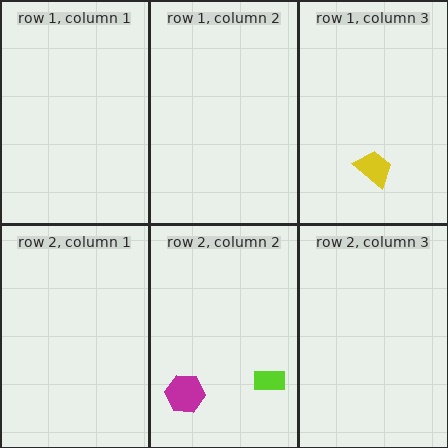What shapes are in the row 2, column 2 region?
The magenta hexagon, the lime rectangle.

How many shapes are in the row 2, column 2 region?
2.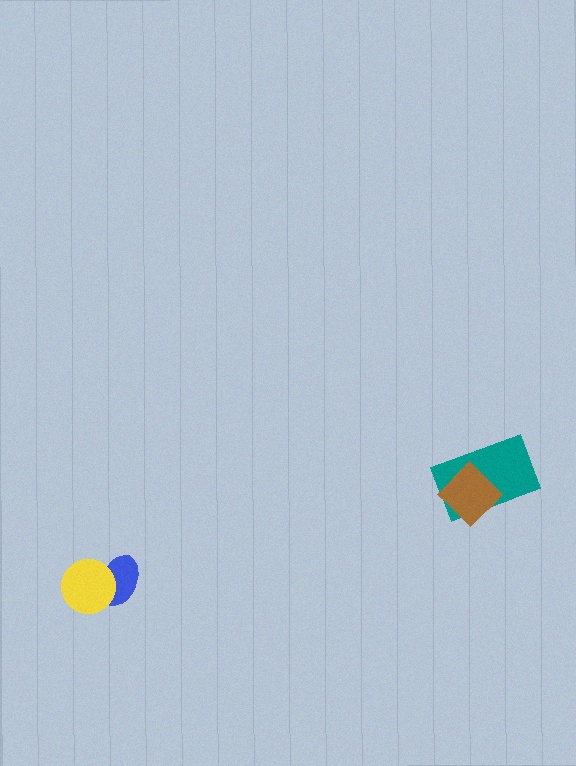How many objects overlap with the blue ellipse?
1 object overlaps with the blue ellipse.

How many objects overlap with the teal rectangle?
1 object overlaps with the teal rectangle.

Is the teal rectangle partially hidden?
Yes, it is partially covered by another shape.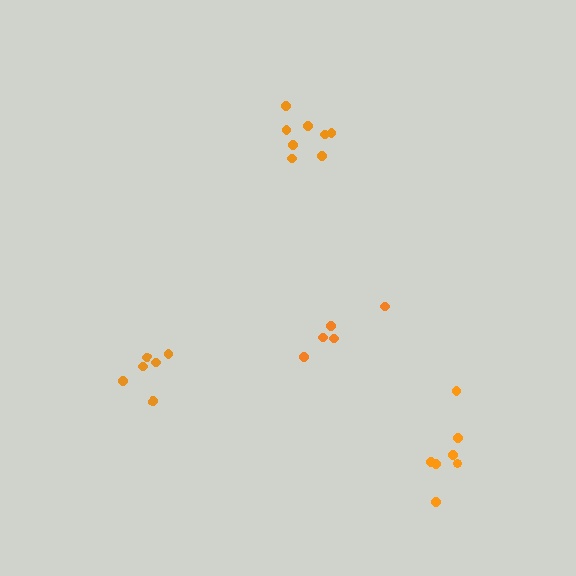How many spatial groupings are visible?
There are 4 spatial groupings.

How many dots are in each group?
Group 1: 5 dots, Group 2: 6 dots, Group 3: 8 dots, Group 4: 7 dots (26 total).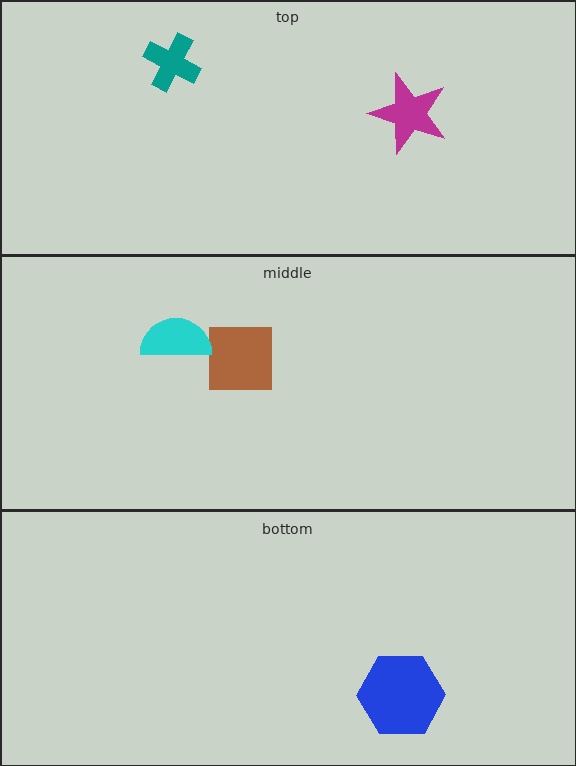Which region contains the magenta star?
The top region.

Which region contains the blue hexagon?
The bottom region.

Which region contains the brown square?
The middle region.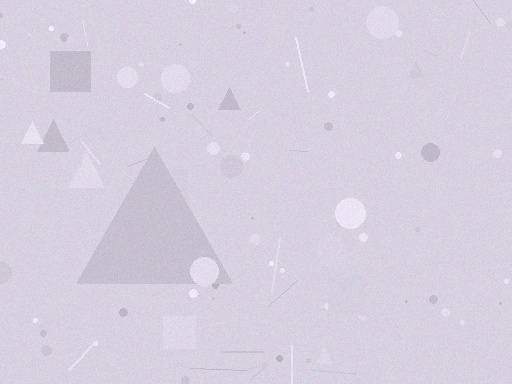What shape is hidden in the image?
A triangle is hidden in the image.